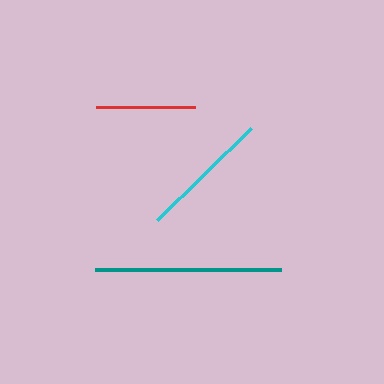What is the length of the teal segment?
The teal segment is approximately 185 pixels long.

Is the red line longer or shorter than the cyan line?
The cyan line is longer than the red line.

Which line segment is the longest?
The teal line is the longest at approximately 185 pixels.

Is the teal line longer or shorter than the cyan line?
The teal line is longer than the cyan line.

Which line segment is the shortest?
The red line is the shortest at approximately 100 pixels.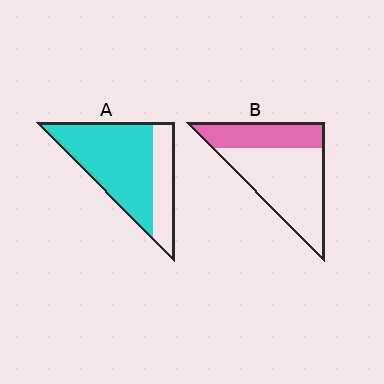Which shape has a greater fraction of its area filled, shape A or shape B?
Shape A.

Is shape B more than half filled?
No.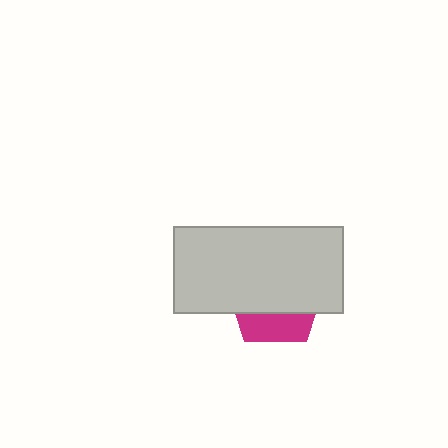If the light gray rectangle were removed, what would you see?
You would see the complete magenta pentagon.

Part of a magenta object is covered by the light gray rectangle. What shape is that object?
It is a pentagon.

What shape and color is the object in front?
The object in front is a light gray rectangle.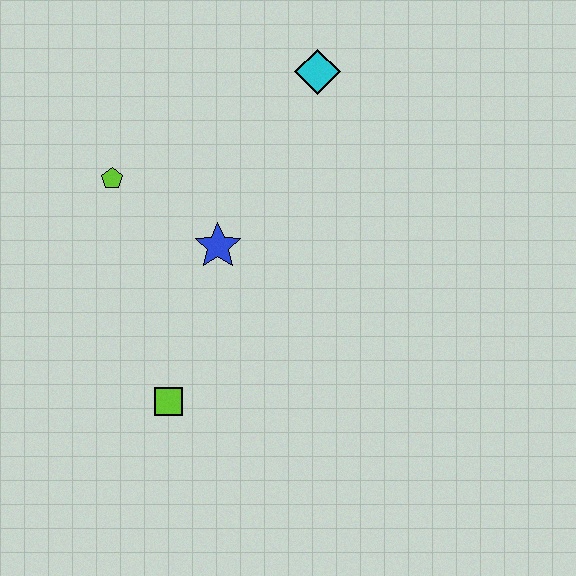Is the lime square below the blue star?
Yes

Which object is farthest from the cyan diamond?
The lime square is farthest from the cyan diamond.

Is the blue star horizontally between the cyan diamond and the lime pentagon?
Yes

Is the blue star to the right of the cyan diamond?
No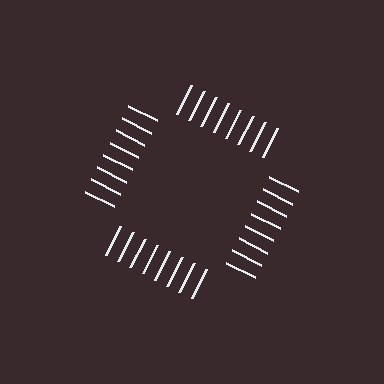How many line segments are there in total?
32 — 8 along each of the 4 edges.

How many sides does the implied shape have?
4 sides — the line-ends trace a square.